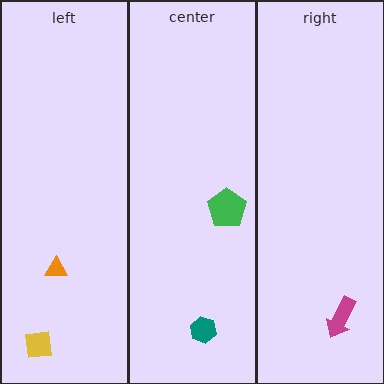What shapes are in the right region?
The magenta arrow.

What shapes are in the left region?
The orange triangle, the yellow square.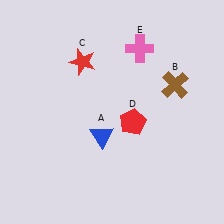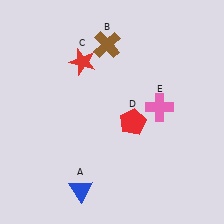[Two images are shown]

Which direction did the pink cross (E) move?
The pink cross (E) moved down.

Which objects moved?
The objects that moved are: the blue triangle (A), the brown cross (B), the pink cross (E).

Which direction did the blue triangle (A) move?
The blue triangle (A) moved down.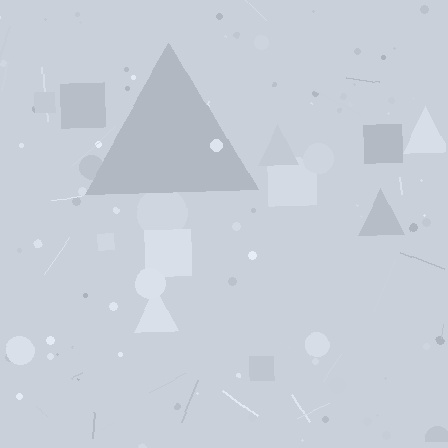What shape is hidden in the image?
A triangle is hidden in the image.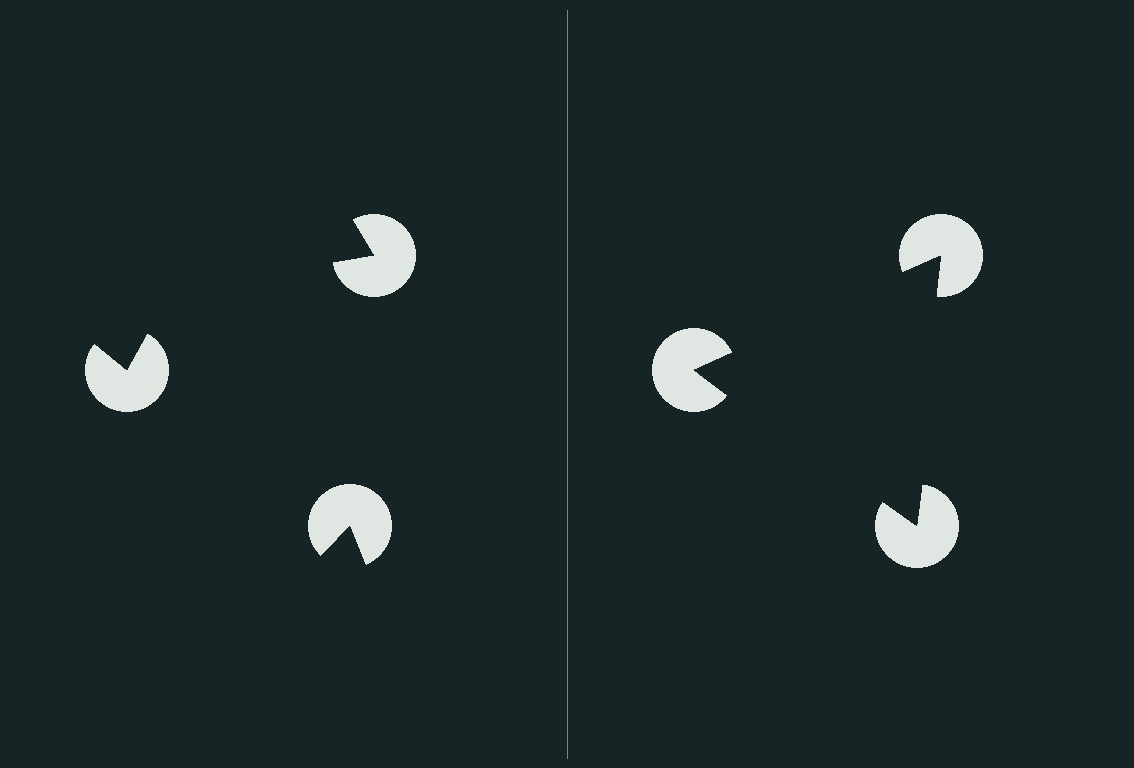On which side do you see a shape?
An illusory triangle appears on the right side. On the left side the wedge cuts are rotated, so no coherent shape forms.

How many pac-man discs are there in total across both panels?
6 — 3 on each side.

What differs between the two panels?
The pac-man discs are positioned identically on both sides; only the wedge orientations differ. On the right they align to a triangle; on the left they are misaligned.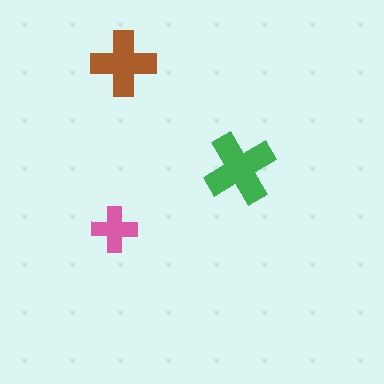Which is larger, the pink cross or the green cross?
The green one.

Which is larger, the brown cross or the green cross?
The green one.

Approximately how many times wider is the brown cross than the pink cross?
About 1.5 times wider.